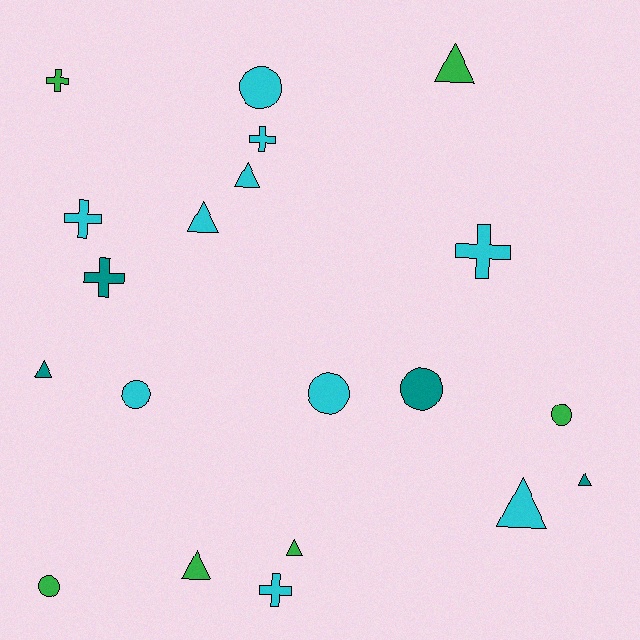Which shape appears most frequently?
Triangle, with 8 objects.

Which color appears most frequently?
Cyan, with 10 objects.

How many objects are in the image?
There are 20 objects.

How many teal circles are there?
There is 1 teal circle.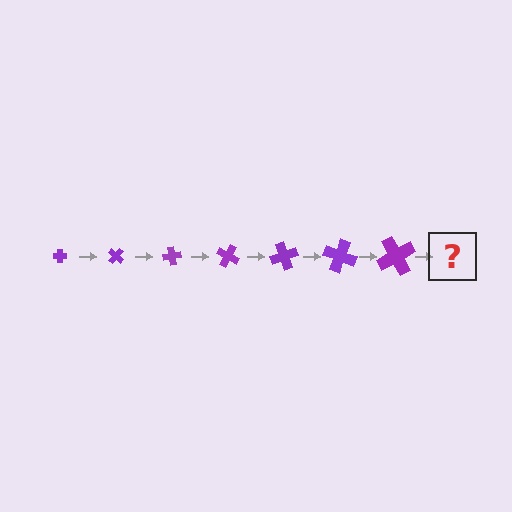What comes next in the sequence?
The next element should be a cross, larger than the previous one and rotated 280 degrees from the start.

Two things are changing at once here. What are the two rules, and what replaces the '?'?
The two rules are that the cross grows larger each step and it rotates 40 degrees each step. The '?' should be a cross, larger than the previous one and rotated 280 degrees from the start.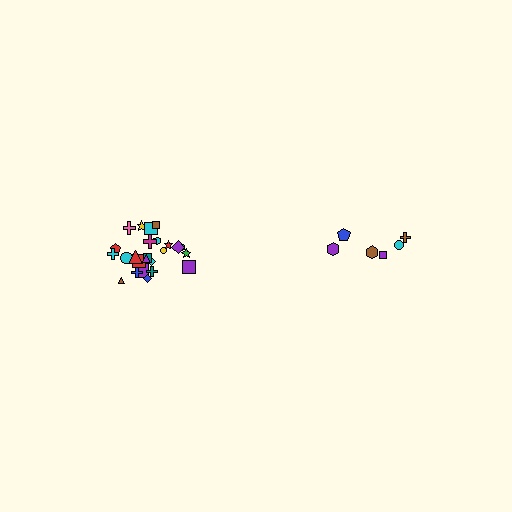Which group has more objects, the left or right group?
The left group.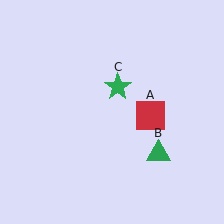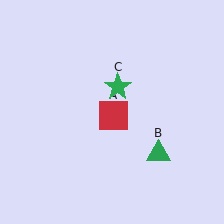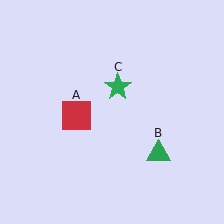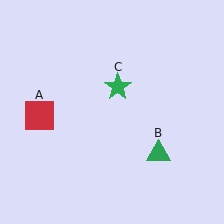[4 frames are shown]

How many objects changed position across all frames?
1 object changed position: red square (object A).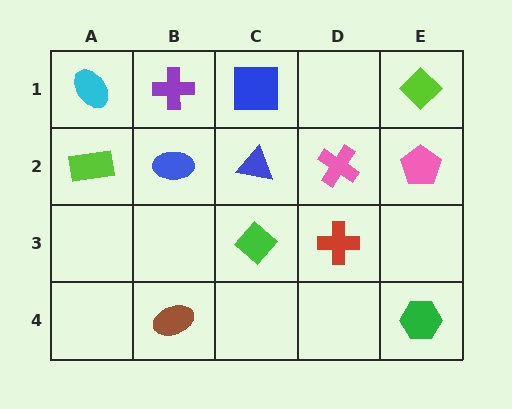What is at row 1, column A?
A cyan ellipse.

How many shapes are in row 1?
4 shapes.